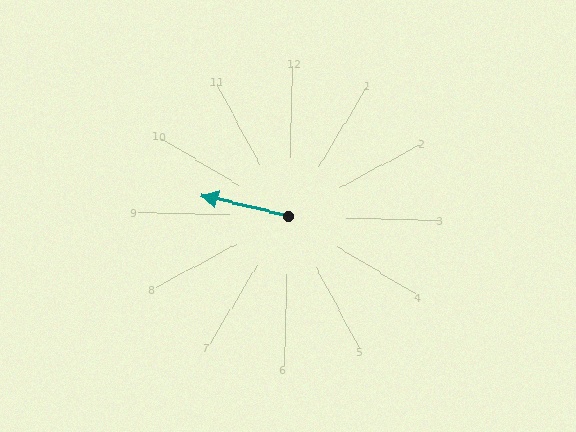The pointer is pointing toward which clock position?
Roughly 9 o'clock.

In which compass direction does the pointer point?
West.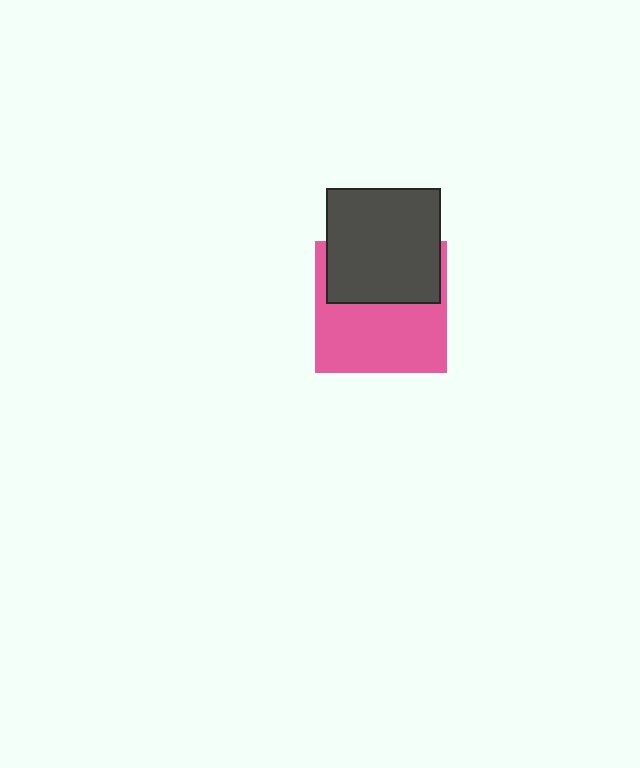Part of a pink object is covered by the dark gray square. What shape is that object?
It is a square.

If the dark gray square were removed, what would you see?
You would see the complete pink square.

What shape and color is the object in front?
The object in front is a dark gray square.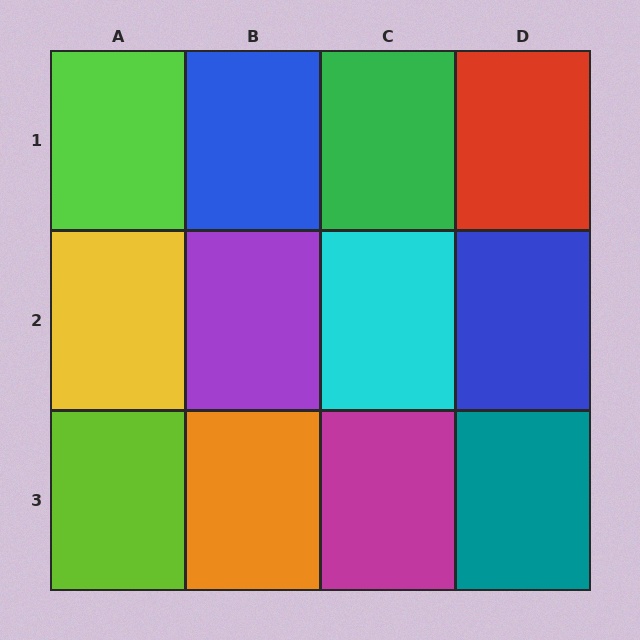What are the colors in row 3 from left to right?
Lime, orange, magenta, teal.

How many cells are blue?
2 cells are blue.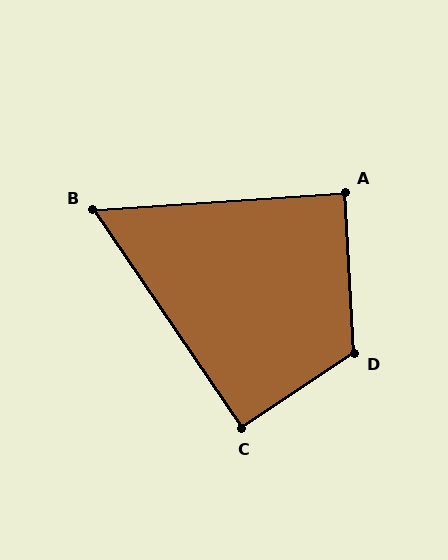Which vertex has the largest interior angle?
D, at approximately 120 degrees.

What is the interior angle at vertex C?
Approximately 91 degrees (approximately right).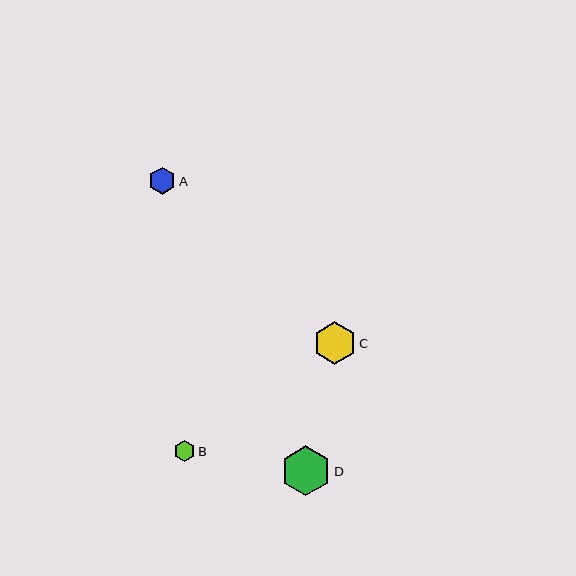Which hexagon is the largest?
Hexagon D is the largest with a size of approximately 50 pixels.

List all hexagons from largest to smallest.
From largest to smallest: D, C, A, B.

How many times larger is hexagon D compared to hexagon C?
Hexagon D is approximately 1.2 times the size of hexagon C.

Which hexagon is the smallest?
Hexagon B is the smallest with a size of approximately 21 pixels.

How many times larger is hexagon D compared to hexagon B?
Hexagon D is approximately 2.4 times the size of hexagon B.